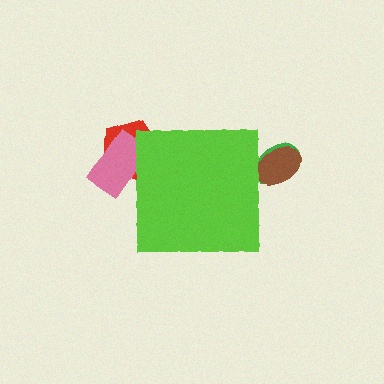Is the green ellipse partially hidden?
Yes, the green ellipse is partially hidden behind the lime square.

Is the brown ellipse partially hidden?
Yes, the brown ellipse is partially hidden behind the lime square.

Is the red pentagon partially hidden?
Yes, the red pentagon is partially hidden behind the lime square.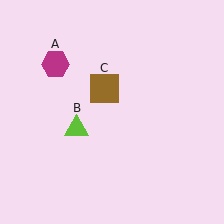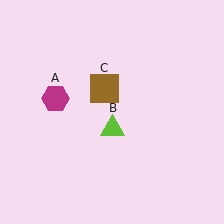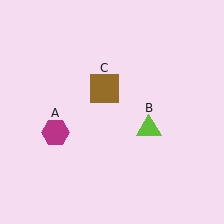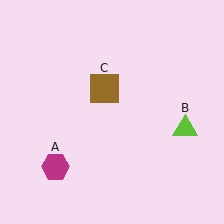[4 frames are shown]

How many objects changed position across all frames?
2 objects changed position: magenta hexagon (object A), lime triangle (object B).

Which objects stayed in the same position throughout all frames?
Brown square (object C) remained stationary.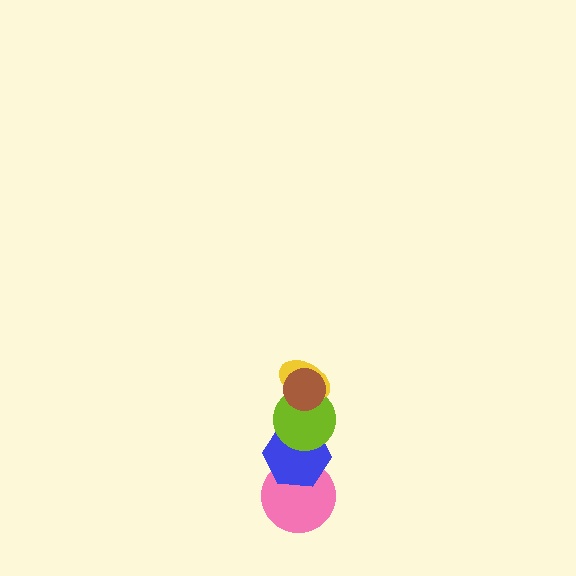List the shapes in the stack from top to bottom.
From top to bottom: the brown circle, the yellow ellipse, the lime circle, the blue hexagon, the pink circle.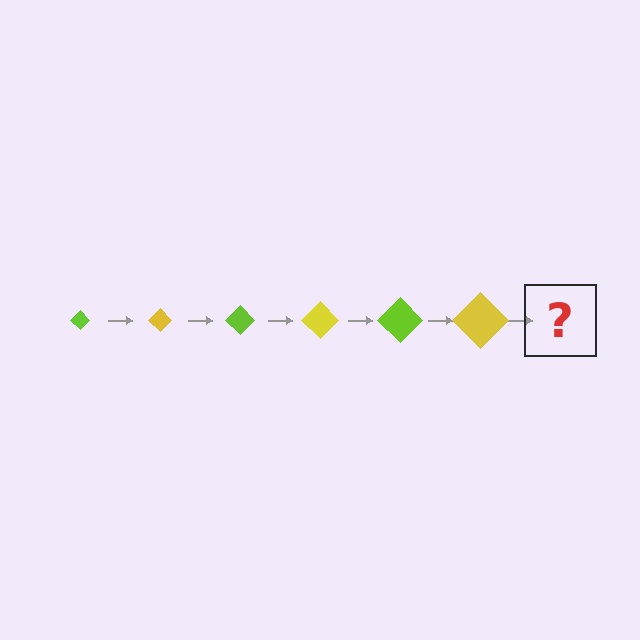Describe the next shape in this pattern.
It should be a lime diamond, larger than the previous one.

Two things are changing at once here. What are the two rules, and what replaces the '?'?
The two rules are that the diamond grows larger each step and the color cycles through lime and yellow. The '?' should be a lime diamond, larger than the previous one.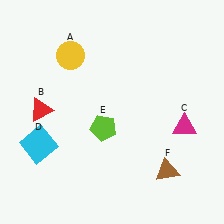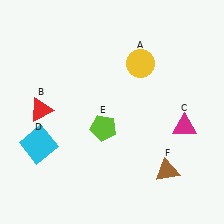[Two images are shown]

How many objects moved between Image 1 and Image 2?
1 object moved between the two images.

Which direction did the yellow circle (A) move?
The yellow circle (A) moved right.